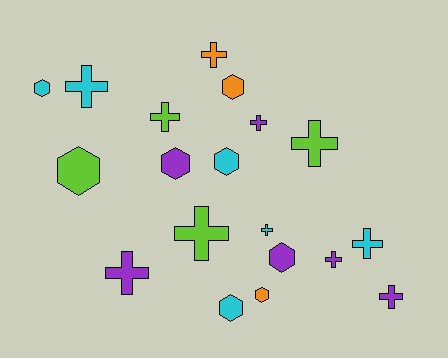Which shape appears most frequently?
Cross, with 11 objects.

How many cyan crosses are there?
There are 3 cyan crosses.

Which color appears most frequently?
Purple, with 6 objects.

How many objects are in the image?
There are 19 objects.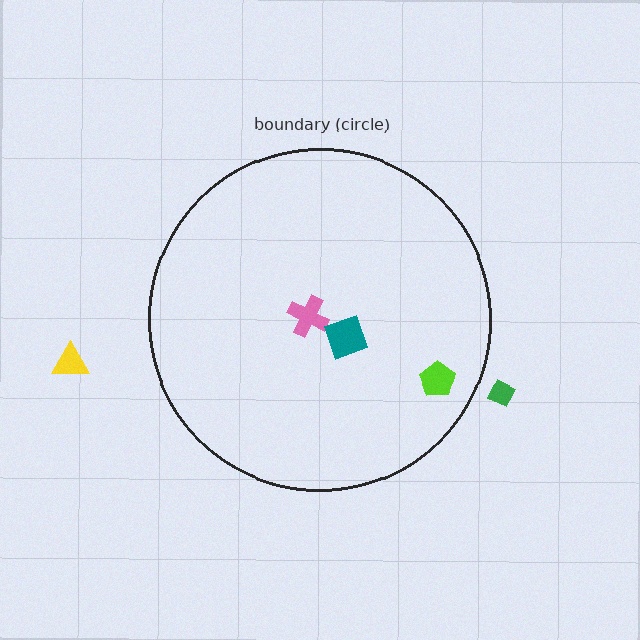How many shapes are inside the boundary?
3 inside, 2 outside.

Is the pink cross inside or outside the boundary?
Inside.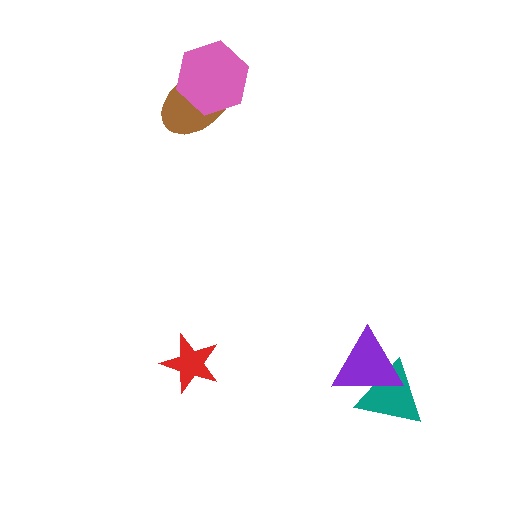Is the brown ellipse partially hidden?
Yes, it is partially covered by another shape.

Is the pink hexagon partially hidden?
No, no other shape covers it.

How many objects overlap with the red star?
0 objects overlap with the red star.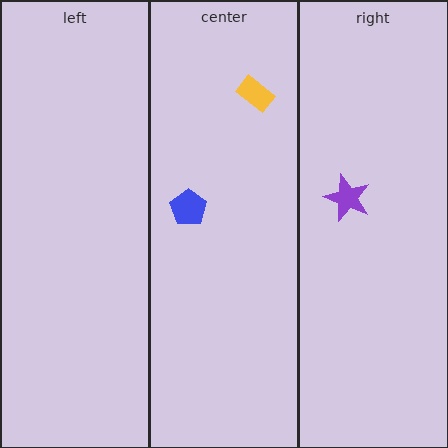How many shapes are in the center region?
2.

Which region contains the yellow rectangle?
The center region.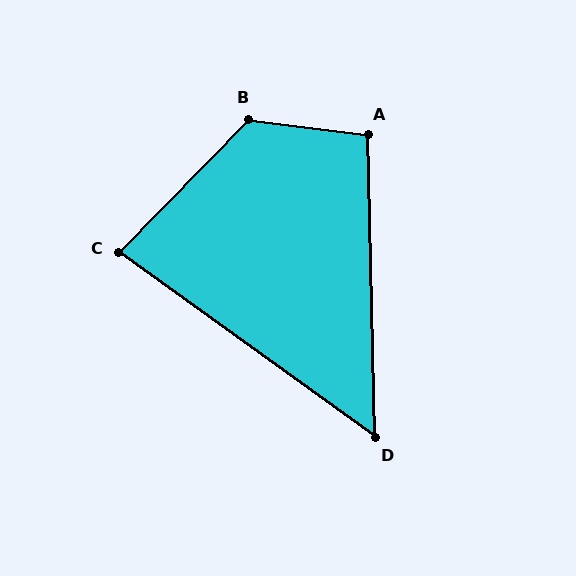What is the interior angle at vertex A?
Approximately 99 degrees (obtuse).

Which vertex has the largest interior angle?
B, at approximately 127 degrees.